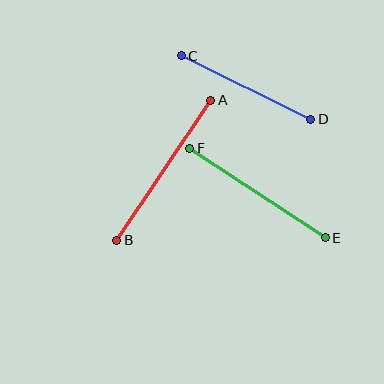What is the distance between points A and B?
The distance is approximately 169 pixels.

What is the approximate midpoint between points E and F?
The midpoint is at approximately (258, 193) pixels.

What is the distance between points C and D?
The distance is approximately 144 pixels.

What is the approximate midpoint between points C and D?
The midpoint is at approximately (246, 88) pixels.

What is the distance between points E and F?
The distance is approximately 162 pixels.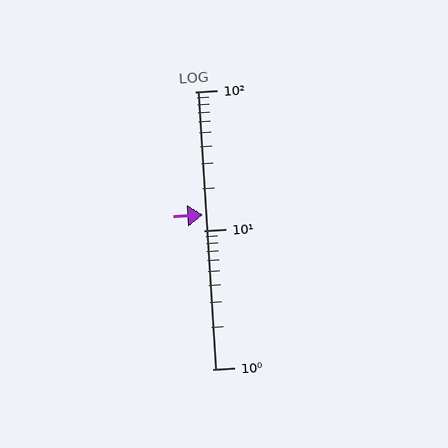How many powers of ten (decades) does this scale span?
The scale spans 2 decades, from 1 to 100.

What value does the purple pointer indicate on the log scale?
The pointer indicates approximately 13.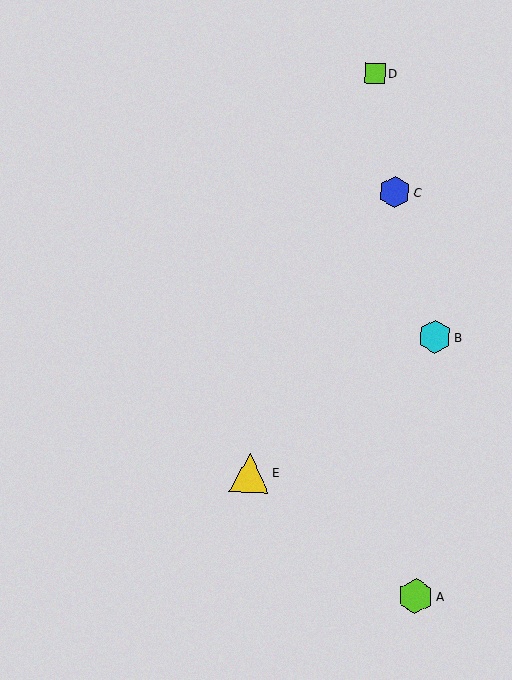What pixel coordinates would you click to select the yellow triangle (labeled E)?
Click at (249, 472) to select the yellow triangle E.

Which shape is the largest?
The yellow triangle (labeled E) is the largest.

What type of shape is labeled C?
Shape C is a blue hexagon.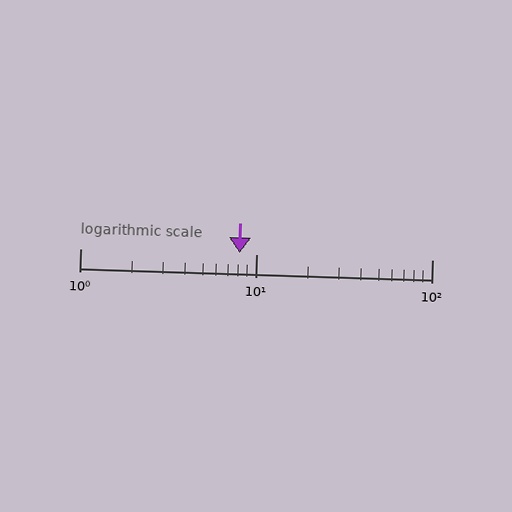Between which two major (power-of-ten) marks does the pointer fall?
The pointer is between 1 and 10.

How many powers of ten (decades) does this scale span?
The scale spans 2 decades, from 1 to 100.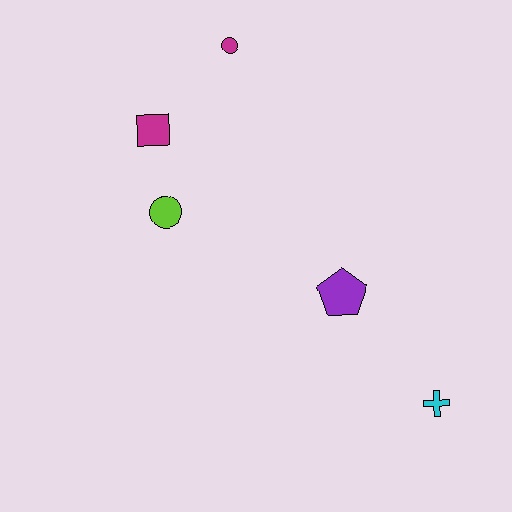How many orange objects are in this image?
There are no orange objects.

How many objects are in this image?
There are 5 objects.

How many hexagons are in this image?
There are no hexagons.